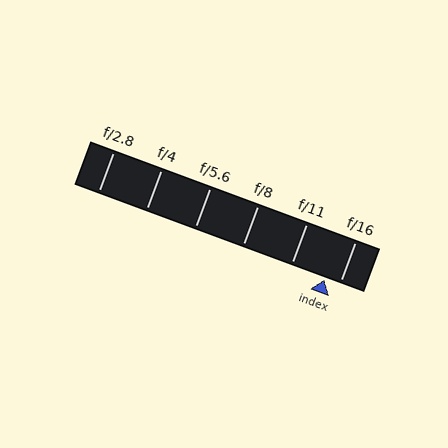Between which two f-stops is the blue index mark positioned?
The index mark is between f/11 and f/16.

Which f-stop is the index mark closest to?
The index mark is closest to f/16.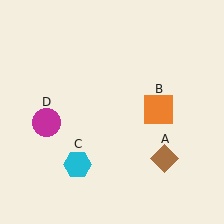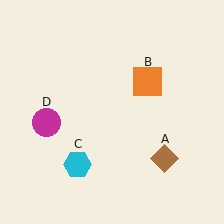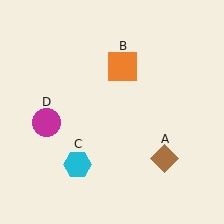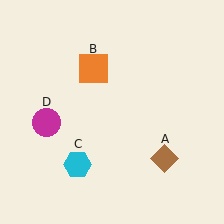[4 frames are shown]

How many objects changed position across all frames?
1 object changed position: orange square (object B).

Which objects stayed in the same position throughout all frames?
Brown diamond (object A) and cyan hexagon (object C) and magenta circle (object D) remained stationary.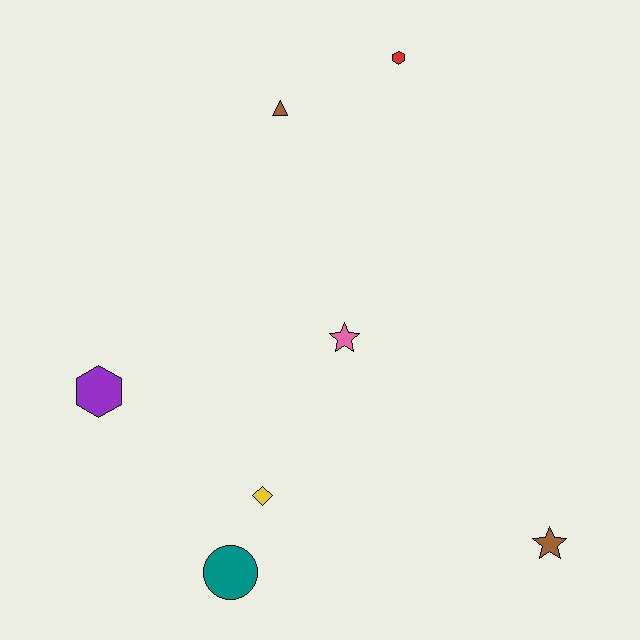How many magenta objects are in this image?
There are no magenta objects.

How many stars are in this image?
There are 2 stars.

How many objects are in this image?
There are 7 objects.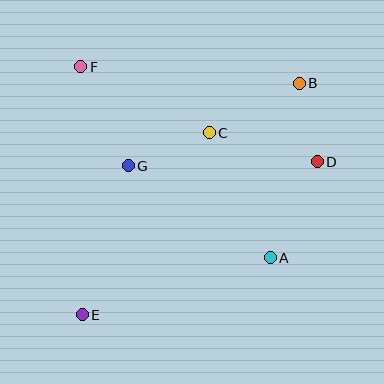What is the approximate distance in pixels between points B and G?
The distance between B and G is approximately 190 pixels.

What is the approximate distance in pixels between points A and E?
The distance between A and E is approximately 196 pixels.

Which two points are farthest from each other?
Points B and E are farthest from each other.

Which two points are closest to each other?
Points B and D are closest to each other.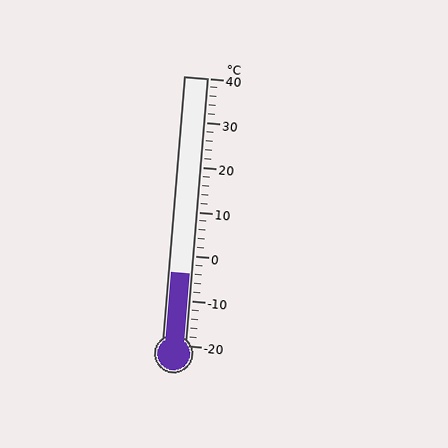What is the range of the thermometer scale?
The thermometer scale ranges from -20°C to 40°C.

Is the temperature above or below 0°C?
The temperature is below 0°C.